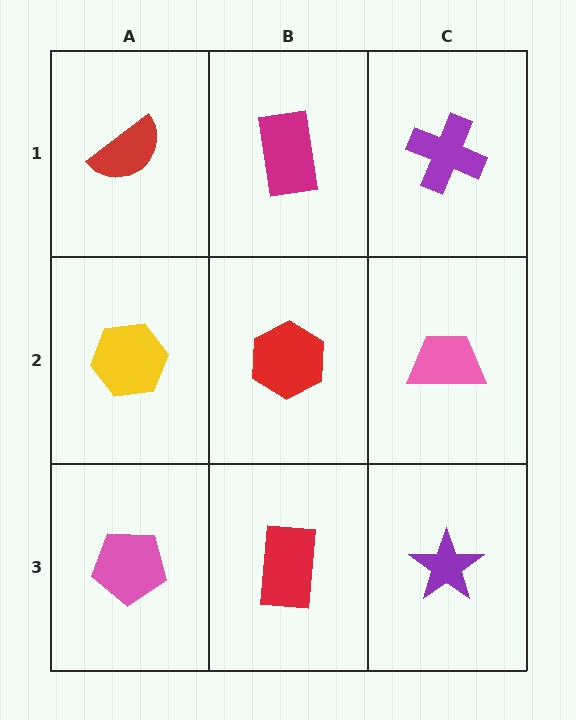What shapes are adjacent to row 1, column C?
A pink trapezoid (row 2, column C), a magenta rectangle (row 1, column B).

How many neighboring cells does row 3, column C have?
2.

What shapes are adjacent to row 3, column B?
A red hexagon (row 2, column B), a pink pentagon (row 3, column A), a purple star (row 3, column C).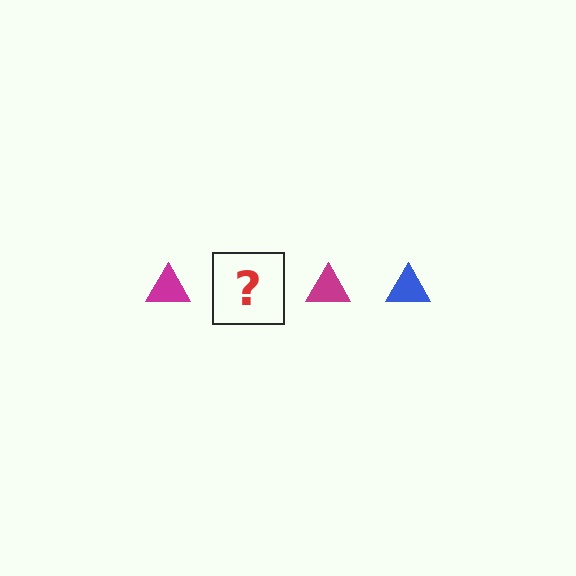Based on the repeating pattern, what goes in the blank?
The blank should be a blue triangle.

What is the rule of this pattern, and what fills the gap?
The rule is that the pattern cycles through magenta, blue triangles. The gap should be filled with a blue triangle.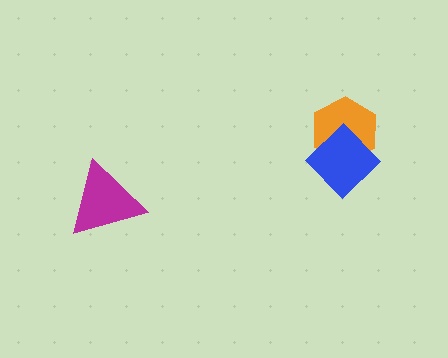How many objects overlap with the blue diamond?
1 object overlaps with the blue diamond.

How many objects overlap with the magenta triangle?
0 objects overlap with the magenta triangle.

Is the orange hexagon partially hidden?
Yes, it is partially covered by another shape.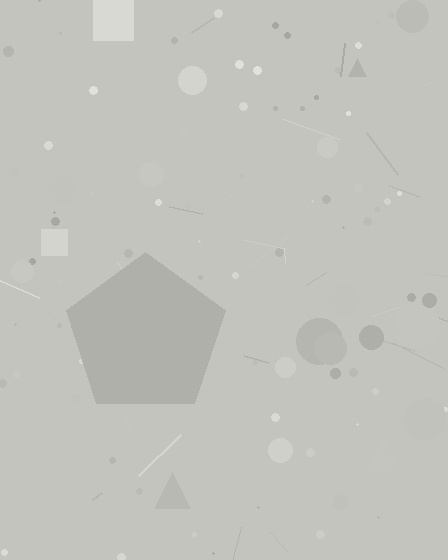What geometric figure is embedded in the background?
A pentagon is embedded in the background.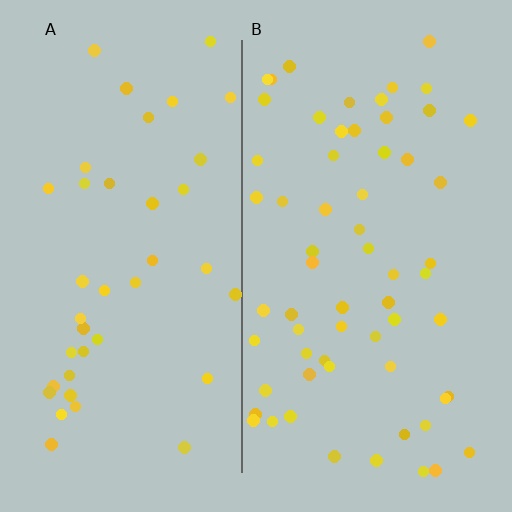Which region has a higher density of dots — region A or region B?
B (the right).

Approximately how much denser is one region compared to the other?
Approximately 1.6× — region B over region A.